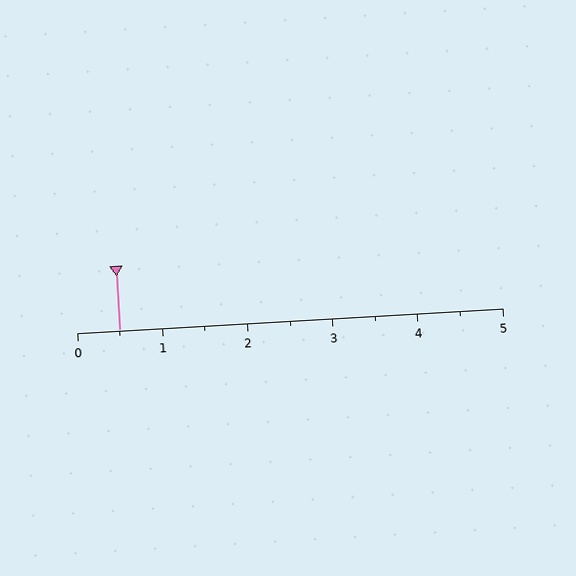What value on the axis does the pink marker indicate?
The marker indicates approximately 0.5.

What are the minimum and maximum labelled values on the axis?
The axis runs from 0 to 5.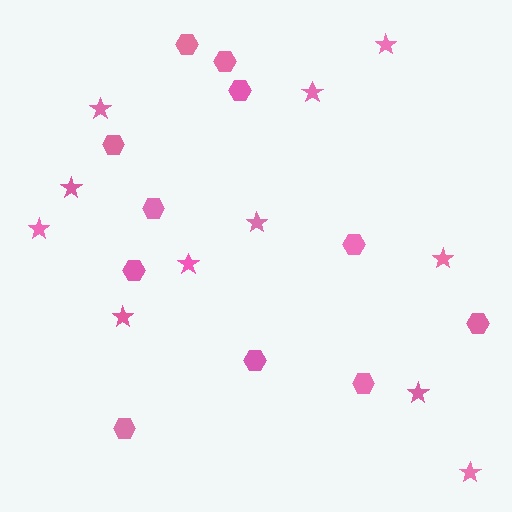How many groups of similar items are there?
There are 2 groups: one group of hexagons (11) and one group of stars (11).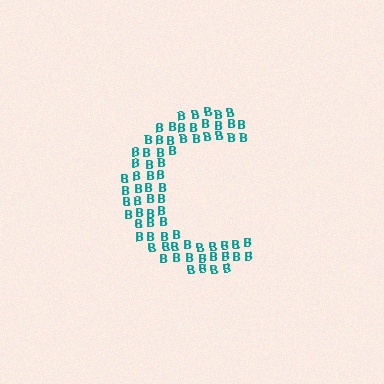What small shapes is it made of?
It is made of small letter B's.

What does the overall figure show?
The overall figure shows the letter C.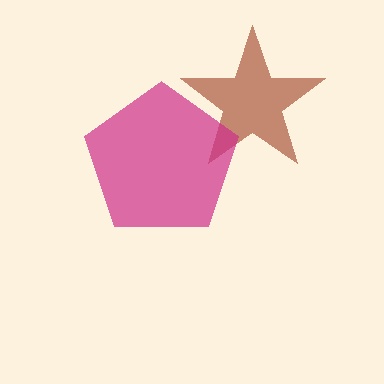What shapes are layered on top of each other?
The layered shapes are: a brown star, a magenta pentagon.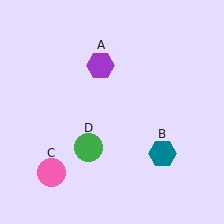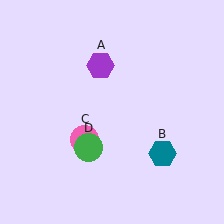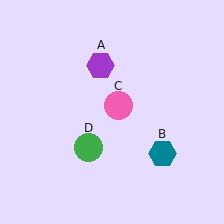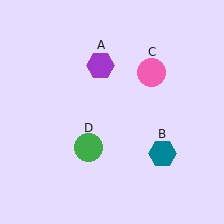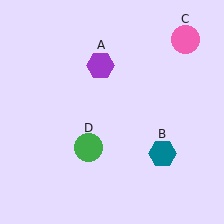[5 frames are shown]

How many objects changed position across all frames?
1 object changed position: pink circle (object C).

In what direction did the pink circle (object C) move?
The pink circle (object C) moved up and to the right.